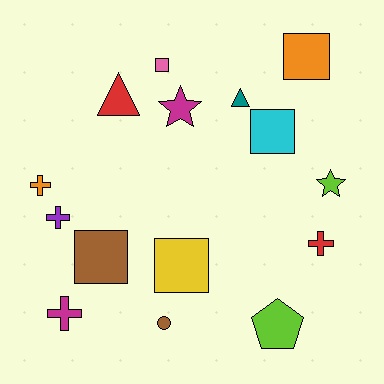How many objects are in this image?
There are 15 objects.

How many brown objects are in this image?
There are 2 brown objects.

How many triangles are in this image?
There are 2 triangles.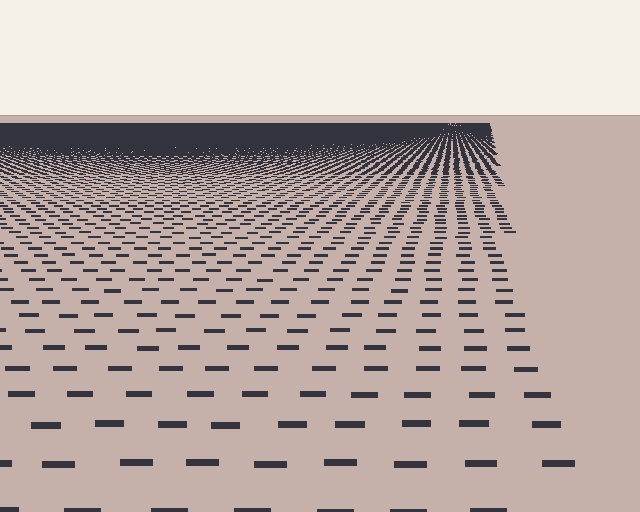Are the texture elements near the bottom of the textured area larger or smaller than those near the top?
Larger. Near the bottom, elements are closer to the viewer and appear at a bigger on-screen size.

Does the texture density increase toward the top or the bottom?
Density increases toward the top.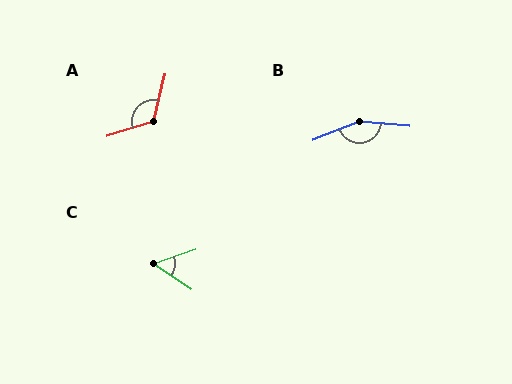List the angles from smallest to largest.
C (53°), A (121°), B (153°).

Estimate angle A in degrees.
Approximately 121 degrees.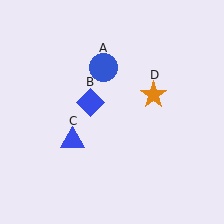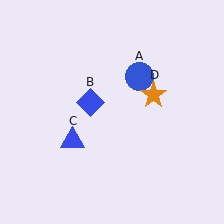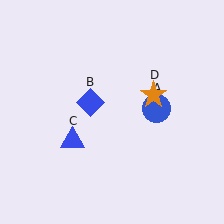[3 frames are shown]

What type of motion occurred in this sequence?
The blue circle (object A) rotated clockwise around the center of the scene.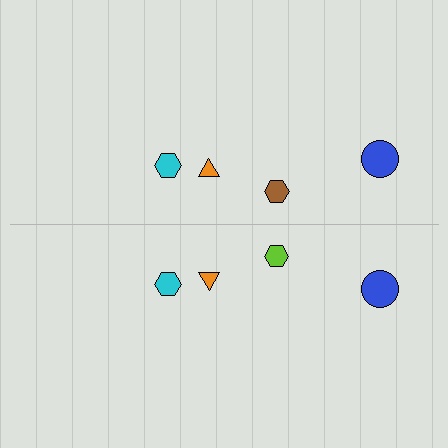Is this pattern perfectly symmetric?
No, the pattern is not perfectly symmetric. The lime hexagon on the bottom side breaks the symmetry — its mirror counterpart is brown.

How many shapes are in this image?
There are 8 shapes in this image.